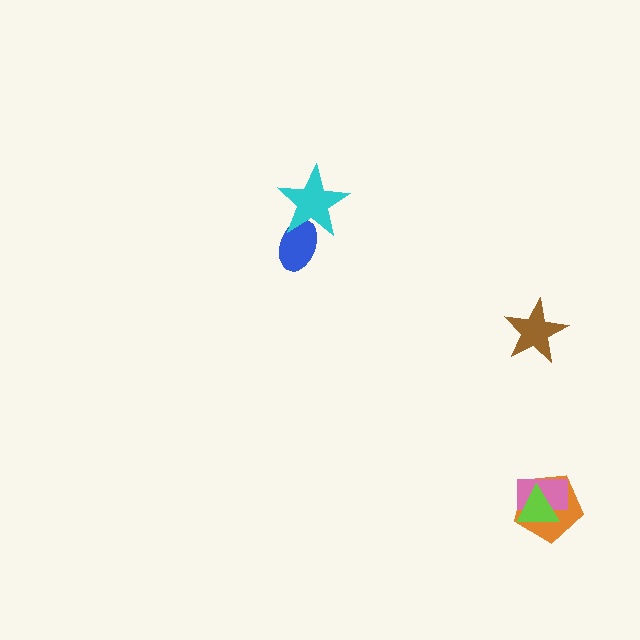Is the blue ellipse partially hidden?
Yes, it is partially covered by another shape.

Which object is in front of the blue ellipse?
The cyan star is in front of the blue ellipse.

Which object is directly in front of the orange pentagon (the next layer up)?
The pink rectangle is directly in front of the orange pentagon.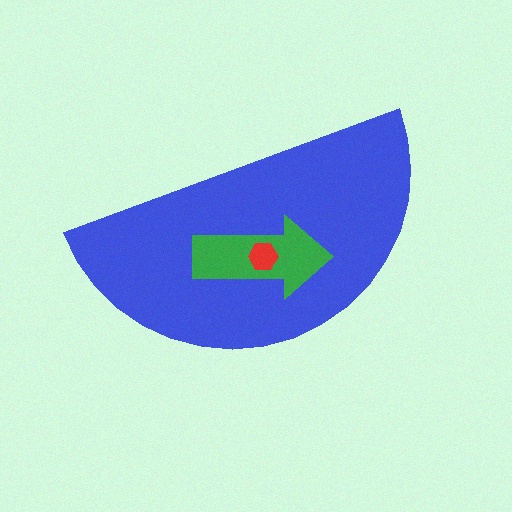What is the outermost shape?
The blue semicircle.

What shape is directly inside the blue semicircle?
The green arrow.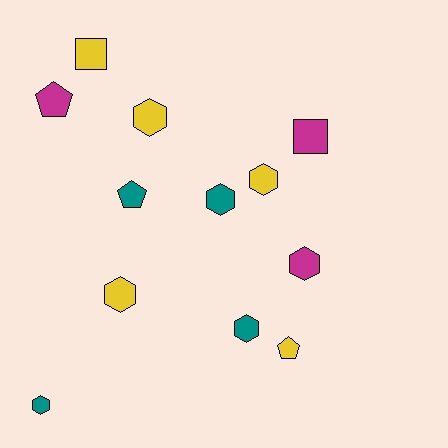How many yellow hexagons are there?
There are 3 yellow hexagons.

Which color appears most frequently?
Yellow, with 5 objects.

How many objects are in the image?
There are 12 objects.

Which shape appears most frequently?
Hexagon, with 7 objects.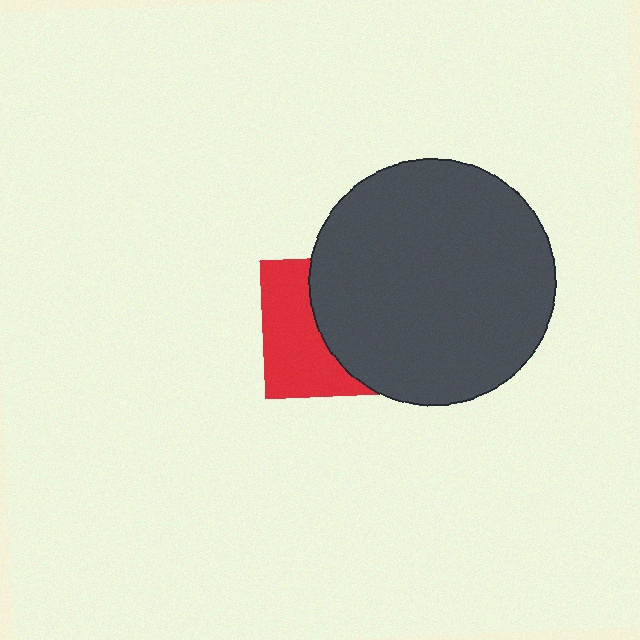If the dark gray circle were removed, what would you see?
You would see the complete red square.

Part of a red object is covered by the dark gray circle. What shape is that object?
It is a square.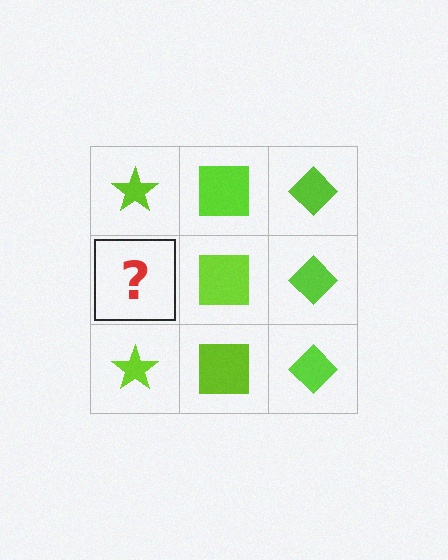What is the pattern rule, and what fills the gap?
The rule is that each column has a consistent shape. The gap should be filled with a lime star.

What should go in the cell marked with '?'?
The missing cell should contain a lime star.